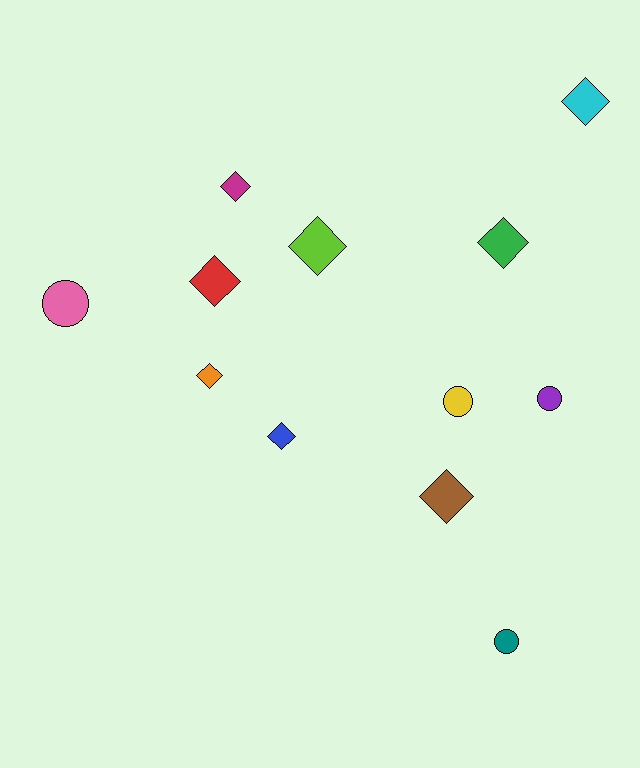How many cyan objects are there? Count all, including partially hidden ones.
There is 1 cyan object.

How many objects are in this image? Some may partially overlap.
There are 12 objects.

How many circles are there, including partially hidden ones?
There are 4 circles.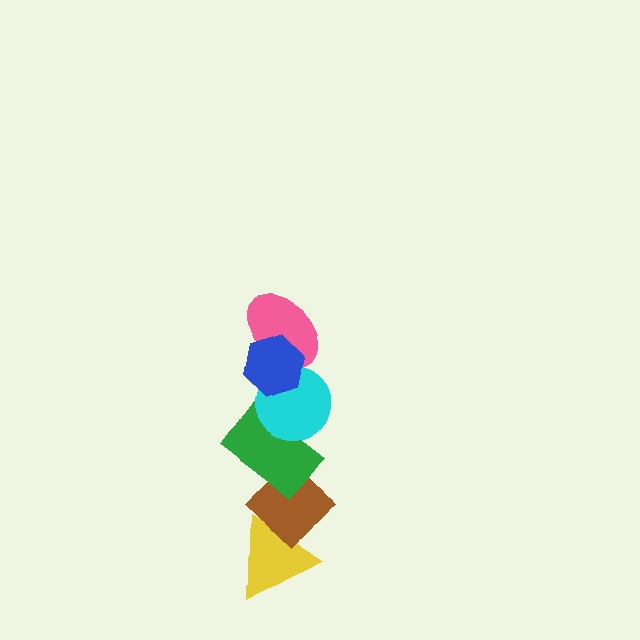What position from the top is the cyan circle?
The cyan circle is 3rd from the top.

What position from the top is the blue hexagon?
The blue hexagon is 1st from the top.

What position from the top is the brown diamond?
The brown diamond is 5th from the top.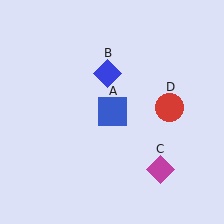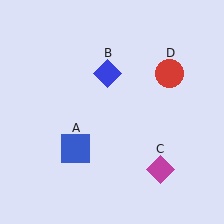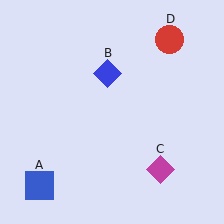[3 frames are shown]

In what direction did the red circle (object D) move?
The red circle (object D) moved up.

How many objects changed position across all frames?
2 objects changed position: blue square (object A), red circle (object D).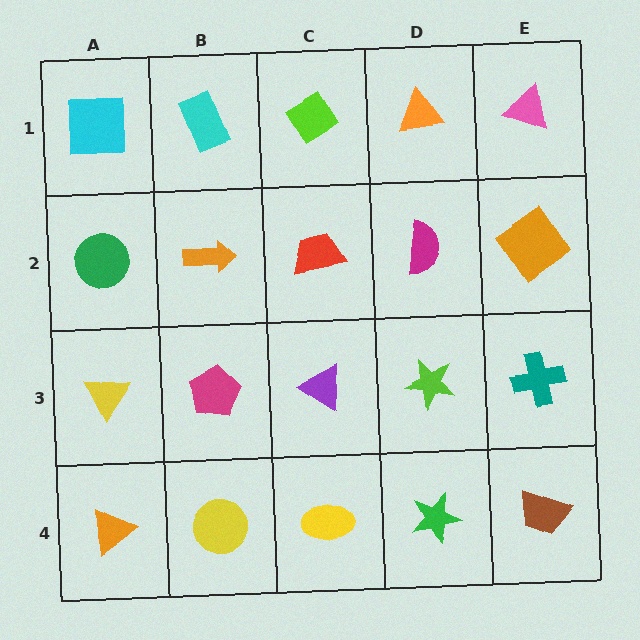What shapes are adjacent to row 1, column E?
An orange diamond (row 2, column E), an orange triangle (row 1, column D).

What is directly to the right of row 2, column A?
An orange arrow.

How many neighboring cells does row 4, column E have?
2.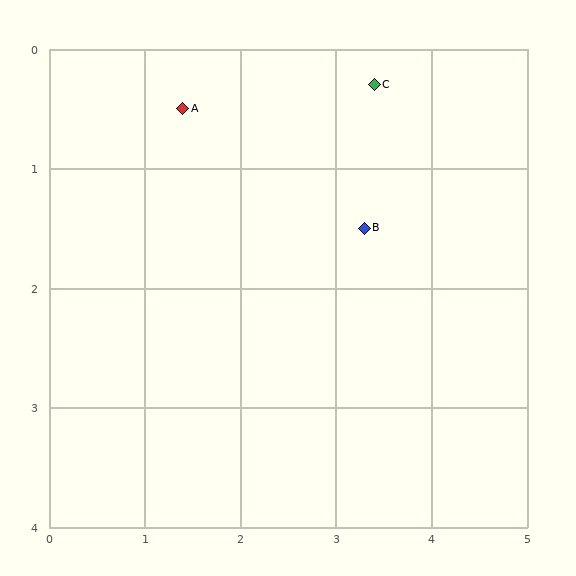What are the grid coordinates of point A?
Point A is at approximately (1.4, 0.5).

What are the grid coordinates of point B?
Point B is at approximately (3.3, 1.5).